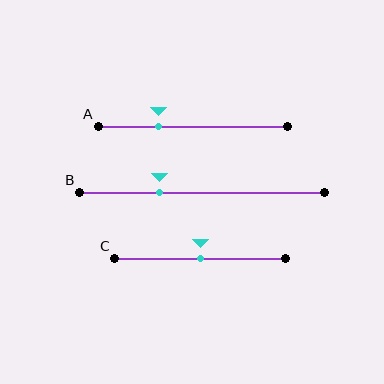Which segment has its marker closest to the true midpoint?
Segment C has its marker closest to the true midpoint.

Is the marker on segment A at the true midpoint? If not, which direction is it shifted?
No, the marker on segment A is shifted to the left by about 18% of the segment length.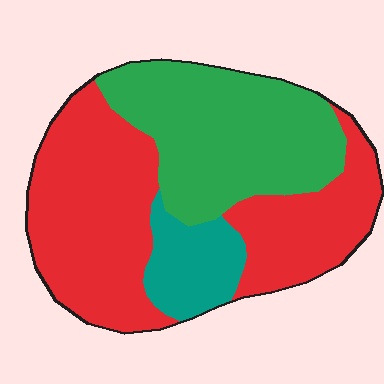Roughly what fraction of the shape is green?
Green covers about 35% of the shape.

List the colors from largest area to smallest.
From largest to smallest: red, green, teal.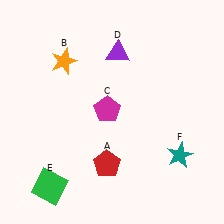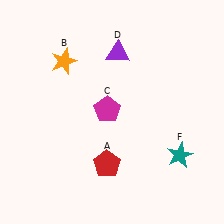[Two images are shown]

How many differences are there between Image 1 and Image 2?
There is 1 difference between the two images.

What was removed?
The green square (E) was removed in Image 2.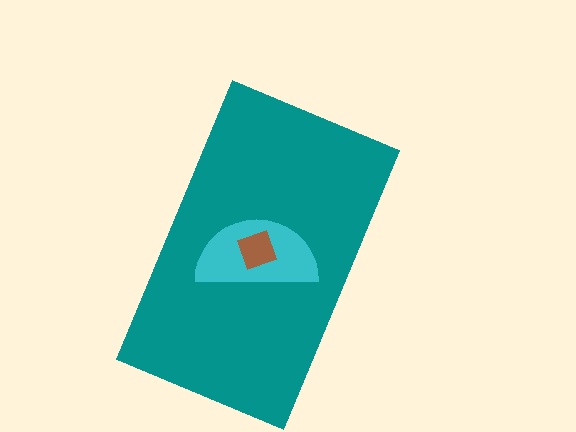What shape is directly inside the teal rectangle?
The cyan semicircle.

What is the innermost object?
The brown square.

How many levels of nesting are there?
3.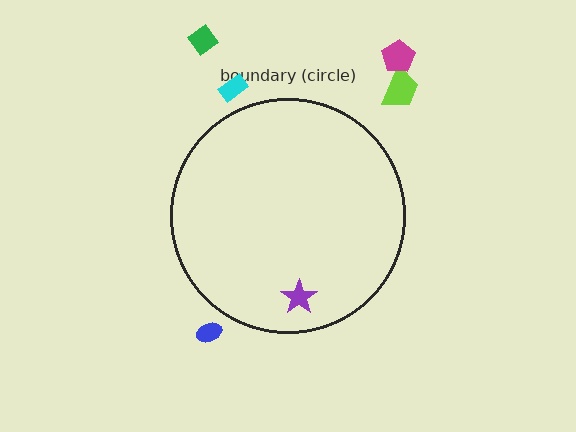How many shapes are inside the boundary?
1 inside, 5 outside.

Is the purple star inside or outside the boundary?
Inside.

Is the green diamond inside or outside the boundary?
Outside.